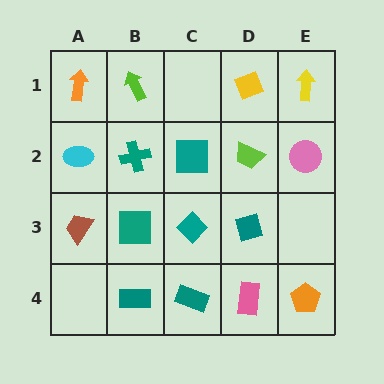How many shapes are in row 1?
4 shapes.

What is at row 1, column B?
A lime arrow.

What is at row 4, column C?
A teal rectangle.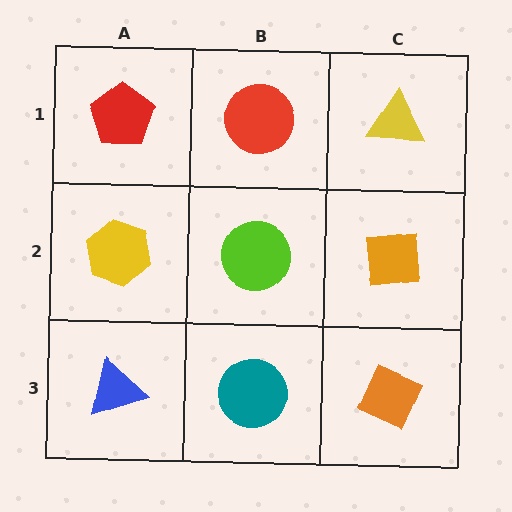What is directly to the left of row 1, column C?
A red circle.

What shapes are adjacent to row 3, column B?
A lime circle (row 2, column B), a blue triangle (row 3, column A), an orange diamond (row 3, column C).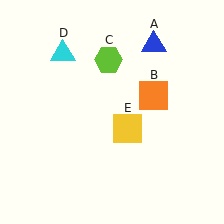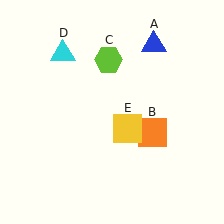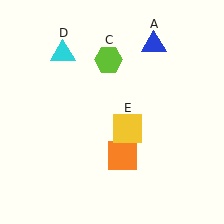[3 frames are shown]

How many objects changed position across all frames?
1 object changed position: orange square (object B).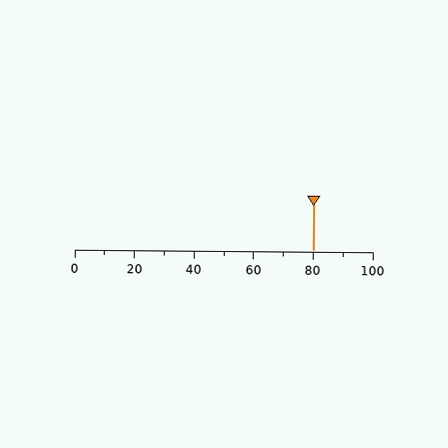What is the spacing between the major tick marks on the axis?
The major ticks are spaced 20 apart.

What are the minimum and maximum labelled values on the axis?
The axis runs from 0 to 100.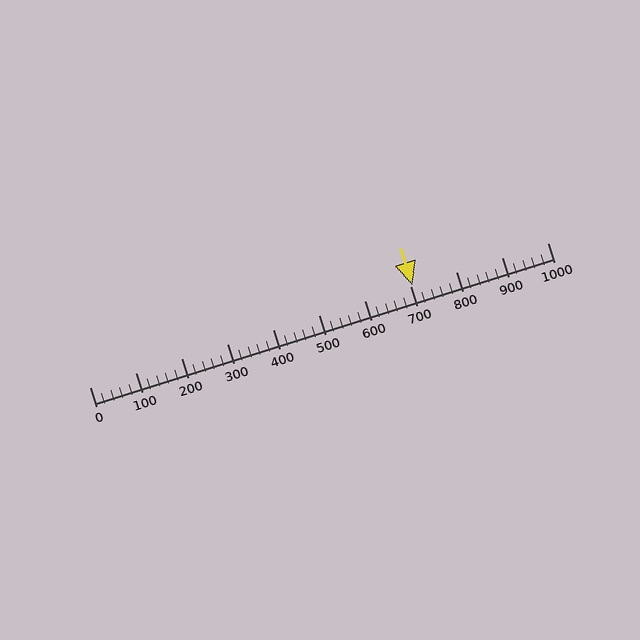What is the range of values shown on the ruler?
The ruler shows values from 0 to 1000.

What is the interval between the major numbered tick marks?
The major tick marks are spaced 100 units apart.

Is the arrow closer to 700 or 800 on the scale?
The arrow is closer to 700.